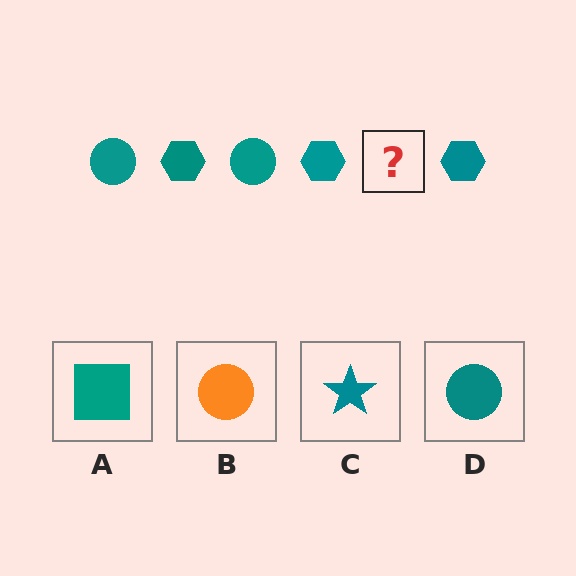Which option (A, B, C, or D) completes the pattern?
D.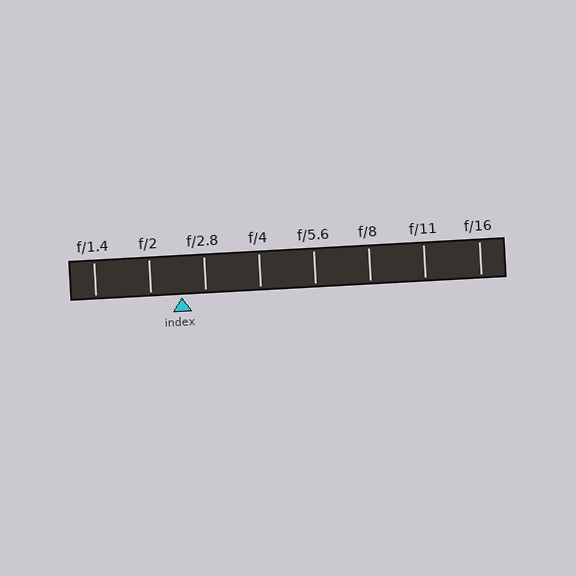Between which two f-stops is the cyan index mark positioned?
The index mark is between f/2 and f/2.8.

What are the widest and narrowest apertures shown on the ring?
The widest aperture shown is f/1.4 and the narrowest is f/16.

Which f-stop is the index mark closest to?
The index mark is closest to f/2.8.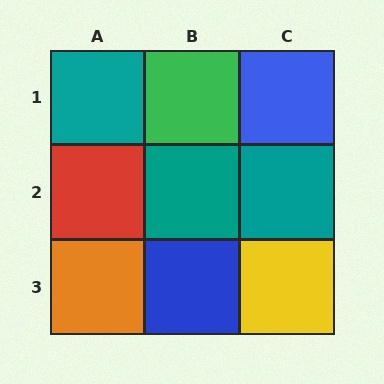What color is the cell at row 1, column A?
Teal.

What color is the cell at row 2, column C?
Teal.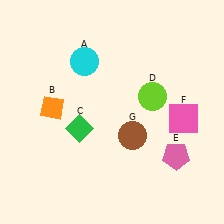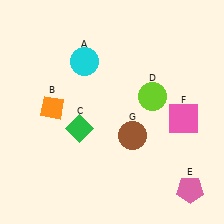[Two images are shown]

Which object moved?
The pink pentagon (E) moved down.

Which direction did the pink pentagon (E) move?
The pink pentagon (E) moved down.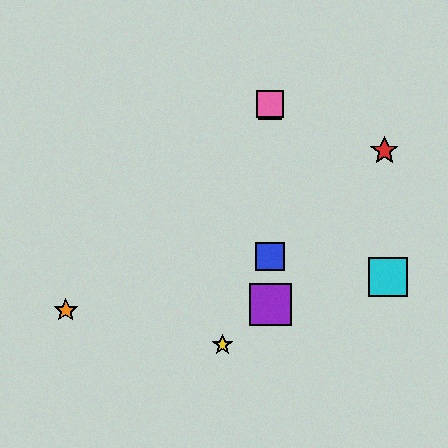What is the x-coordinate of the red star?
The red star is at x≈384.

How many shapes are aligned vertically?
4 shapes (the blue square, the green square, the purple square, the pink square) are aligned vertically.